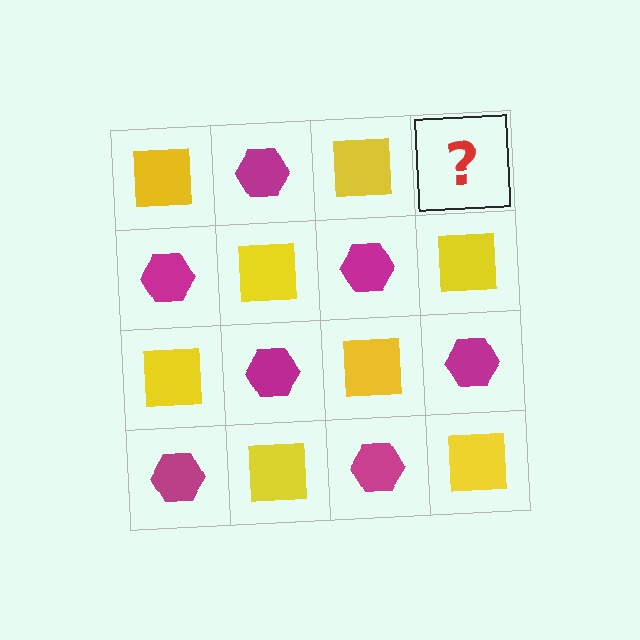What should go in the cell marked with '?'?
The missing cell should contain a magenta hexagon.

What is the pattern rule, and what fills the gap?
The rule is that it alternates yellow square and magenta hexagon in a checkerboard pattern. The gap should be filled with a magenta hexagon.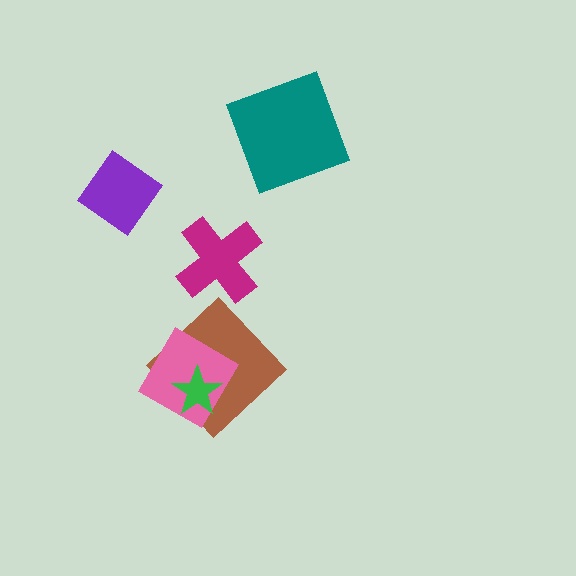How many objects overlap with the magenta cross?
0 objects overlap with the magenta cross.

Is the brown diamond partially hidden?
Yes, it is partially covered by another shape.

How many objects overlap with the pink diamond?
2 objects overlap with the pink diamond.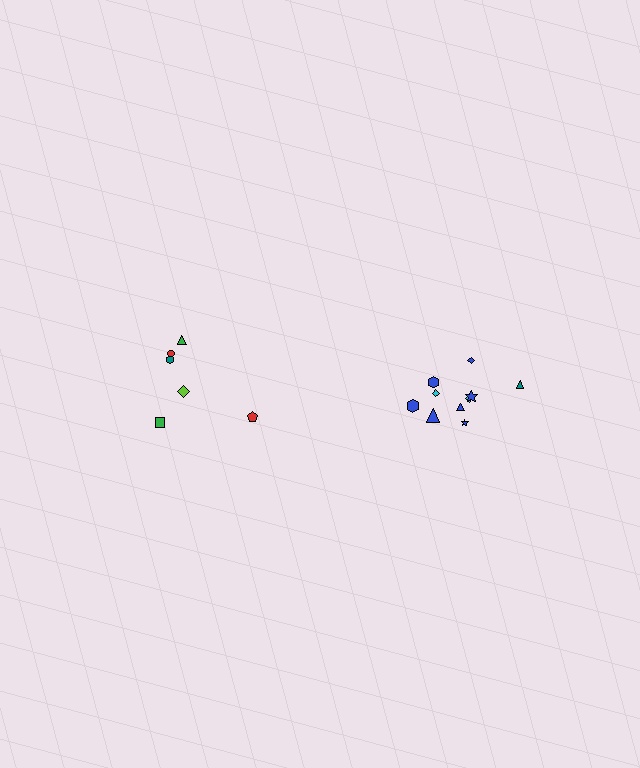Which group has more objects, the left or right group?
The right group.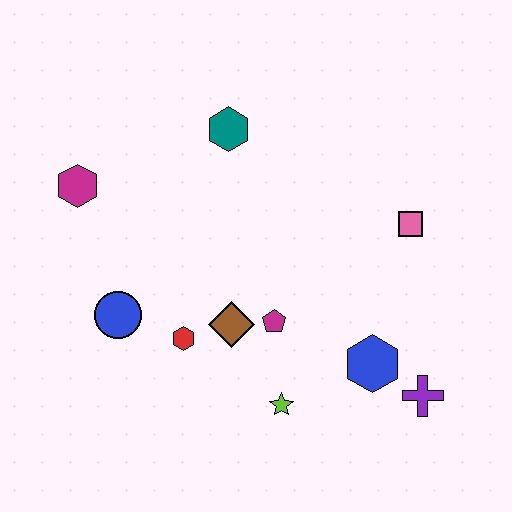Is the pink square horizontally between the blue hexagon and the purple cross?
Yes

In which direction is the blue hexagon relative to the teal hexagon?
The blue hexagon is below the teal hexagon.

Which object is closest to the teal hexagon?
The magenta hexagon is closest to the teal hexagon.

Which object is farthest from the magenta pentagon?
The magenta hexagon is farthest from the magenta pentagon.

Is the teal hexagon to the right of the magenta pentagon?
No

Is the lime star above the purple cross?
No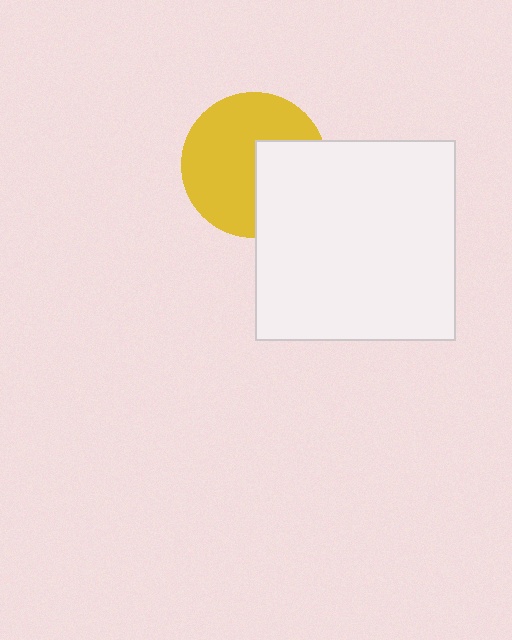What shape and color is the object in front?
The object in front is a white square.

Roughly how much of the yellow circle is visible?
About half of it is visible (roughly 65%).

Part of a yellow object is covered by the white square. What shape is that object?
It is a circle.